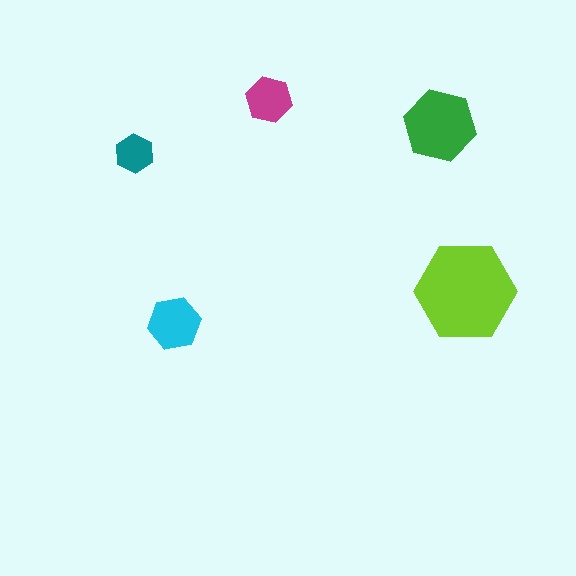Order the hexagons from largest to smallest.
the lime one, the green one, the cyan one, the magenta one, the teal one.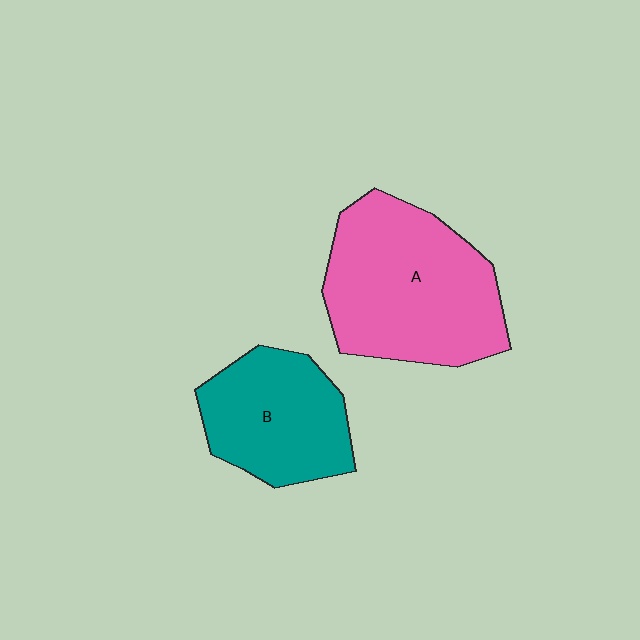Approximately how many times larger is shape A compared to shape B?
Approximately 1.5 times.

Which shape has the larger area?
Shape A (pink).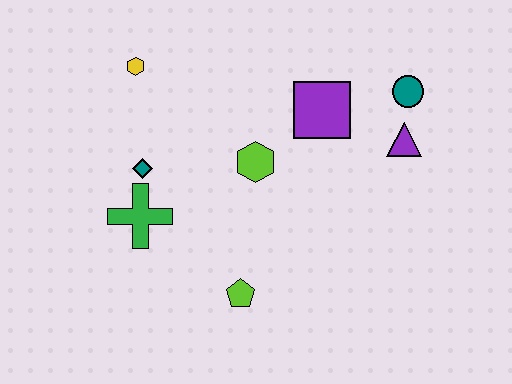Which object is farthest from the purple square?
The green cross is farthest from the purple square.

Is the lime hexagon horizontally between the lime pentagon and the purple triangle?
Yes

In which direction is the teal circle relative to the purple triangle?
The teal circle is above the purple triangle.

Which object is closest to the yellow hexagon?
The teal diamond is closest to the yellow hexagon.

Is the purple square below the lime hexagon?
No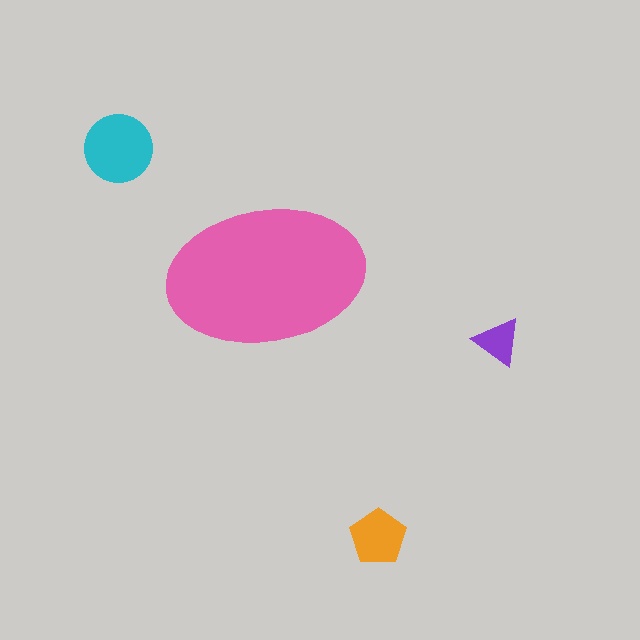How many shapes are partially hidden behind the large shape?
0 shapes are partially hidden.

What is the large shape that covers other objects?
A pink ellipse.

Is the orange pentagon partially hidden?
No, the orange pentagon is fully visible.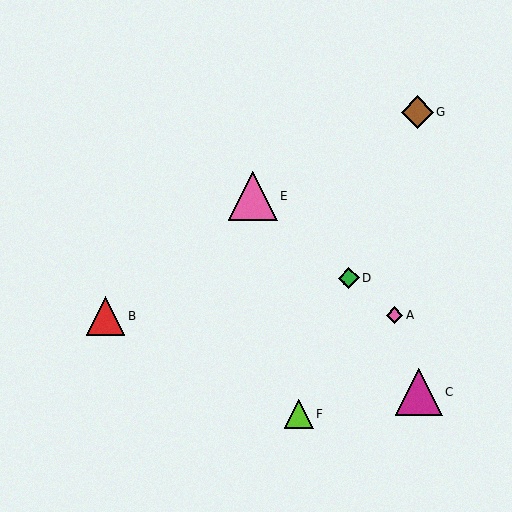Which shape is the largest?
The pink triangle (labeled E) is the largest.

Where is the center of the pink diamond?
The center of the pink diamond is at (395, 315).